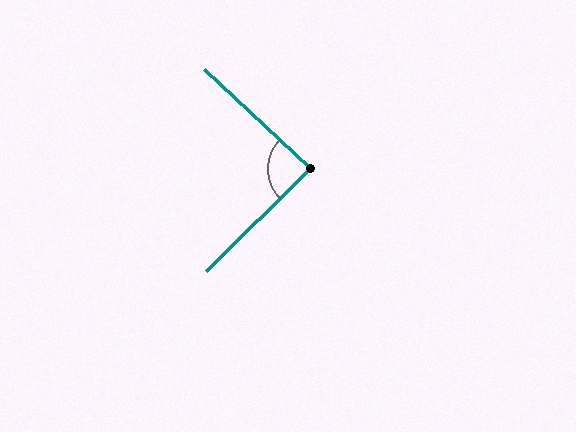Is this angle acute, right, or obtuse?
It is approximately a right angle.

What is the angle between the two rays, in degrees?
Approximately 88 degrees.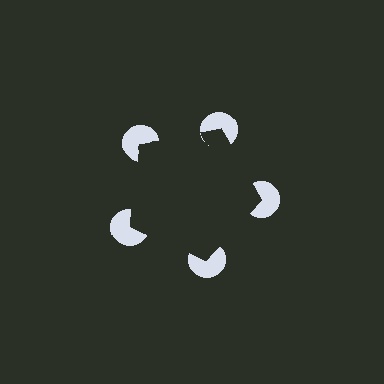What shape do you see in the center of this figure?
An illusory pentagon — its edges are inferred from the aligned wedge cuts in the pac-man discs, not physically drawn.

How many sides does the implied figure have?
5 sides.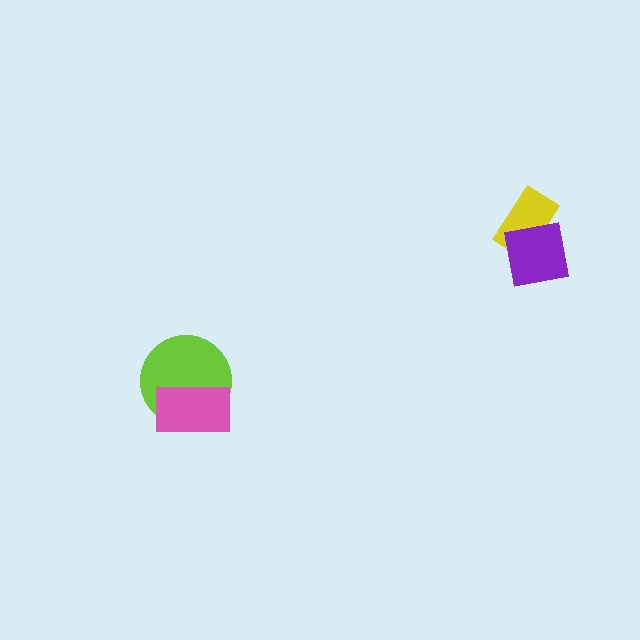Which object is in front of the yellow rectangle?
The purple square is in front of the yellow rectangle.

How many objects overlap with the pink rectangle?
1 object overlaps with the pink rectangle.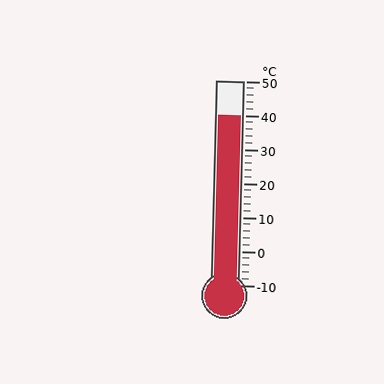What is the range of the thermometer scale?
The thermometer scale ranges from -10°C to 50°C.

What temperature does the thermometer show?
The thermometer shows approximately 40°C.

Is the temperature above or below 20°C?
The temperature is above 20°C.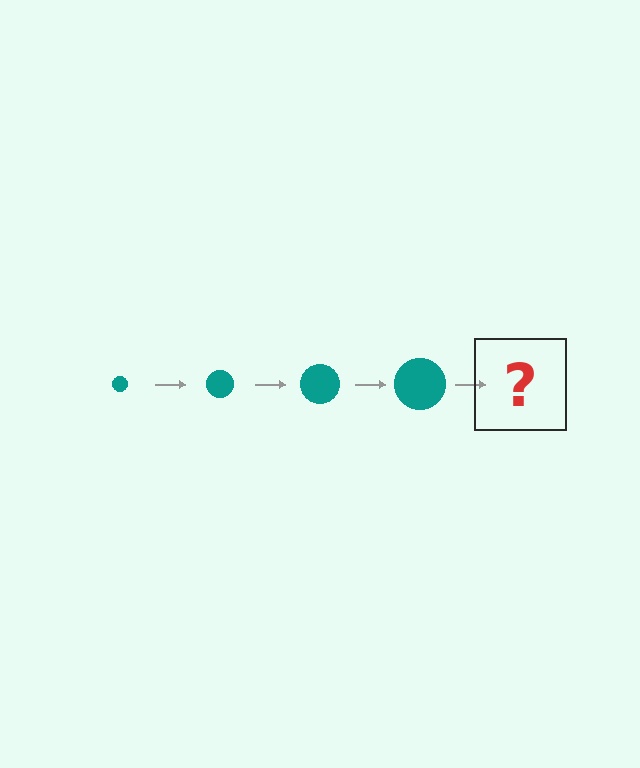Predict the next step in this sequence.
The next step is a teal circle, larger than the previous one.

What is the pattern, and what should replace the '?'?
The pattern is that the circle gets progressively larger each step. The '?' should be a teal circle, larger than the previous one.